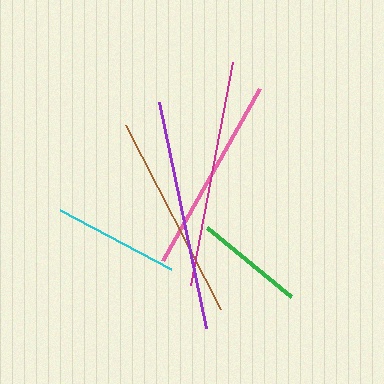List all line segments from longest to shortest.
From longest to shortest: purple, magenta, brown, pink, cyan, green.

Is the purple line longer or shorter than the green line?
The purple line is longer than the green line.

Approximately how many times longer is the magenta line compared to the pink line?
The magenta line is approximately 1.1 times the length of the pink line.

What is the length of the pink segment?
The pink segment is approximately 197 pixels long.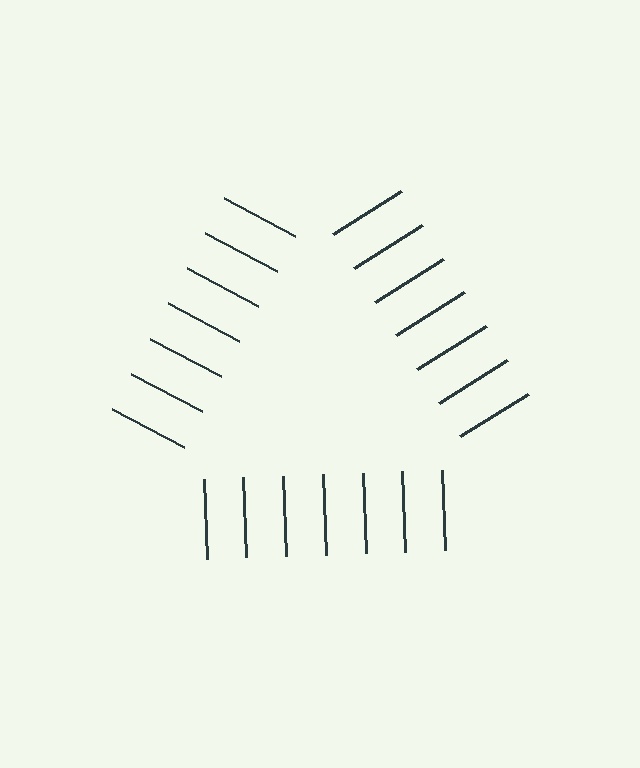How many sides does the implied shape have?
3 sides — the line-ends trace a triangle.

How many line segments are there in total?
21 — 7 along each of the 3 edges.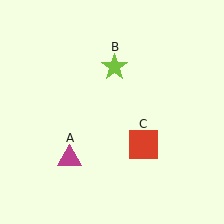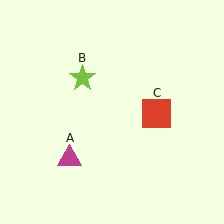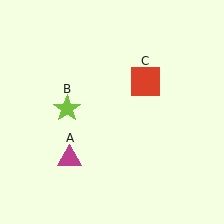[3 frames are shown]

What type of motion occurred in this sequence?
The lime star (object B), red square (object C) rotated counterclockwise around the center of the scene.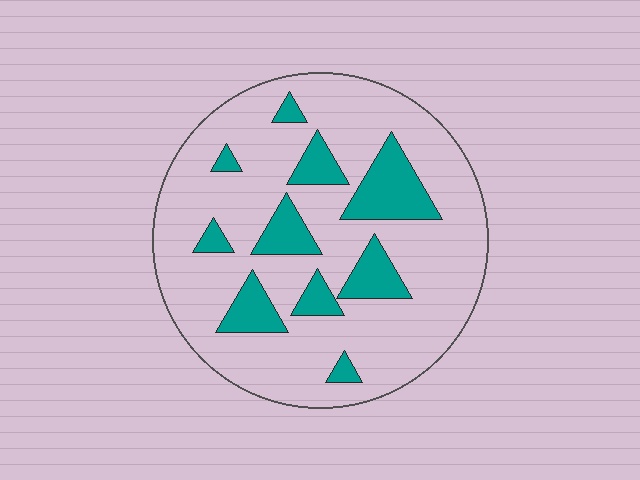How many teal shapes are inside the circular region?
10.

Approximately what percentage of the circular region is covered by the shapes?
Approximately 20%.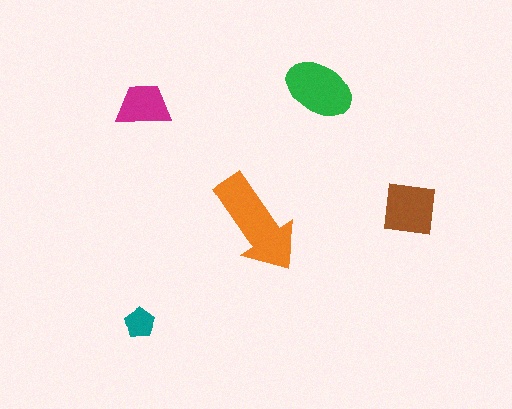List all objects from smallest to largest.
The teal pentagon, the magenta trapezoid, the brown square, the green ellipse, the orange arrow.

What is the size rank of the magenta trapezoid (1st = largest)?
4th.